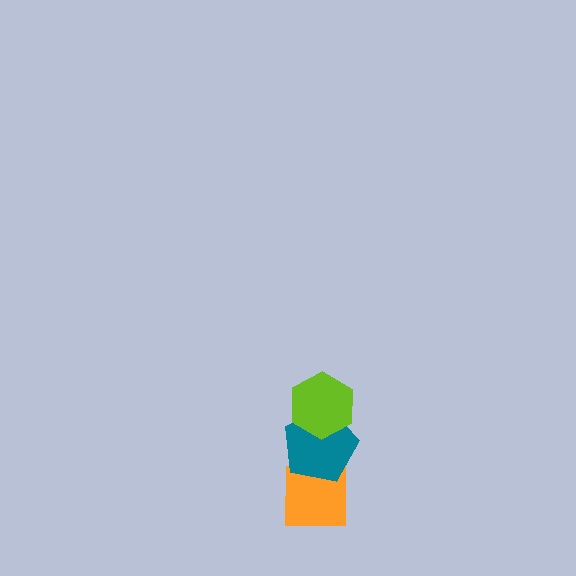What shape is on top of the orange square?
The teal pentagon is on top of the orange square.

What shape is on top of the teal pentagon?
The lime hexagon is on top of the teal pentagon.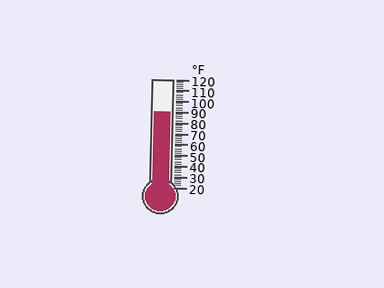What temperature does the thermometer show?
The thermometer shows approximately 90°F.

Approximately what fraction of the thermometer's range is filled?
The thermometer is filled to approximately 70% of its range.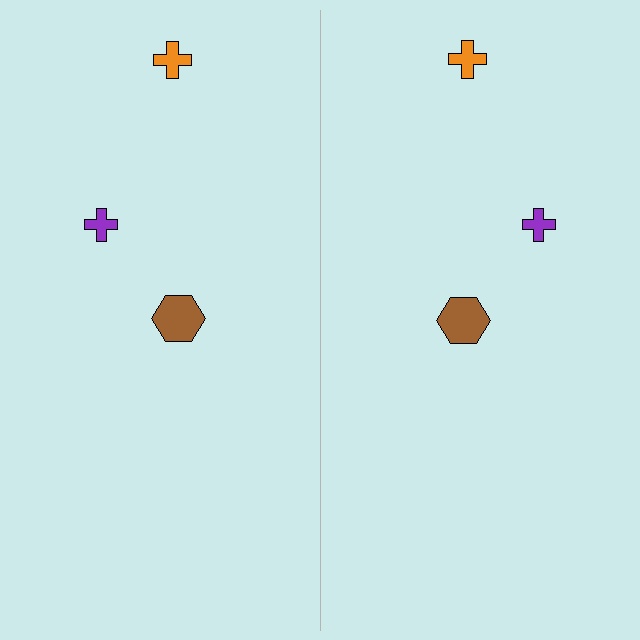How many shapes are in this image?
There are 6 shapes in this image.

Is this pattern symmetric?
Yes, this pattern has bilateral (reflection) symmetry.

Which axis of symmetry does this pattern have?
The pattern has a vertical axis of symmetry running through the center of the image.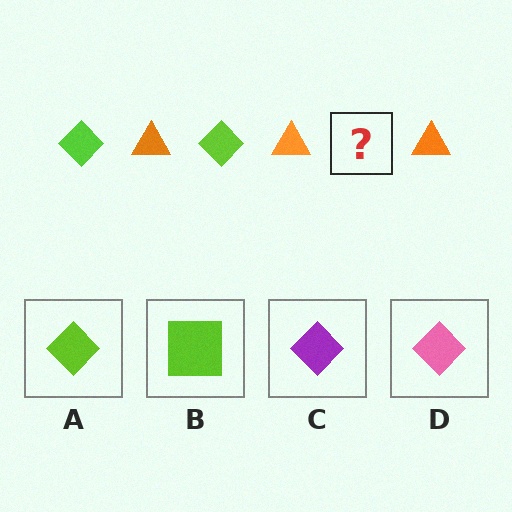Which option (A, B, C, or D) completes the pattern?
A.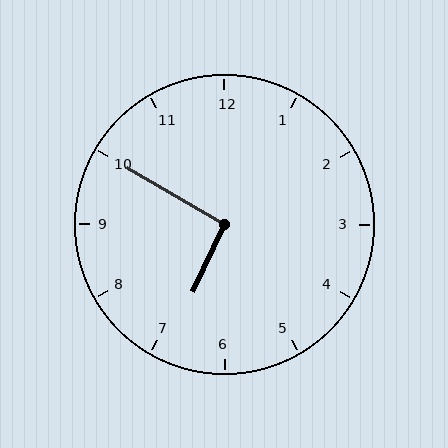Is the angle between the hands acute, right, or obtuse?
It is right.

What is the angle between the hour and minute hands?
Approximately 95 degrees.